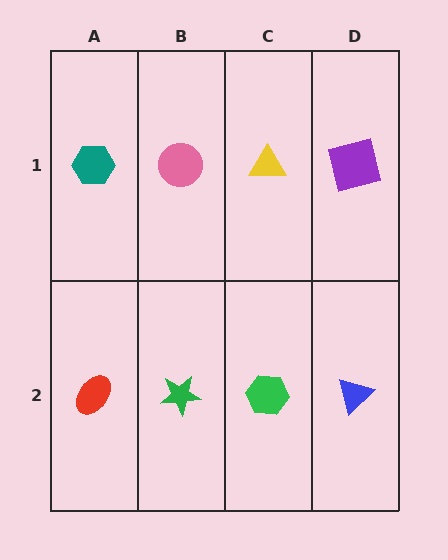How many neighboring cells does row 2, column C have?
3.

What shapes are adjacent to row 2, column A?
A teal hexagon (row 1, column A), a green star (row 2, column B).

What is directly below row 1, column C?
A green hexagon.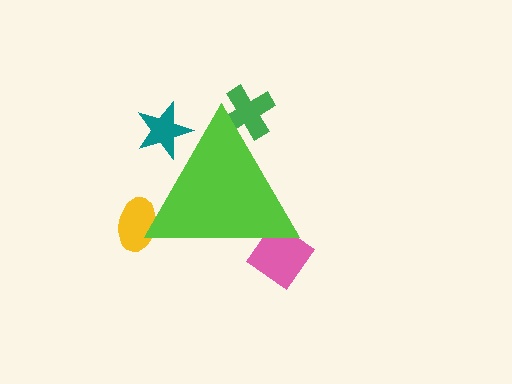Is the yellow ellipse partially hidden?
Yes, the yellow ellipse is partially hidden behind the lime triangle.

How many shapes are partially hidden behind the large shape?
4 shapes are partially hidden.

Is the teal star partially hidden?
Yes, the teal star is partially hidden behind the lime triangle.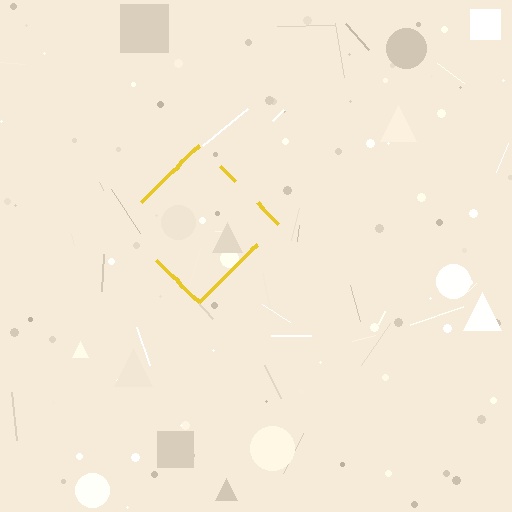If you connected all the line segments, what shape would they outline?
They would outline a diamond.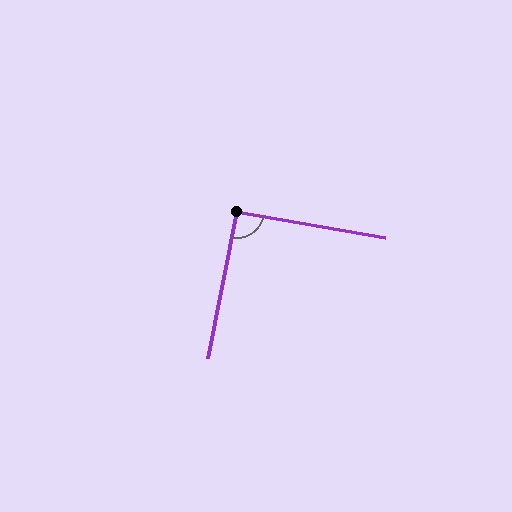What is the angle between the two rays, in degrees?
Approximately 91 degrees.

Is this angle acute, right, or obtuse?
It is approximately a right angle.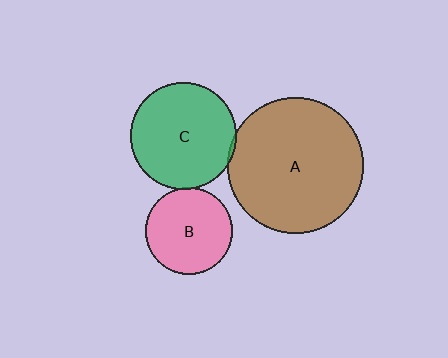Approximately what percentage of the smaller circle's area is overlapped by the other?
Approximately 5%.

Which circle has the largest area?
Circle A (brown).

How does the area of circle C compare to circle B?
Approximately 1.5 times.